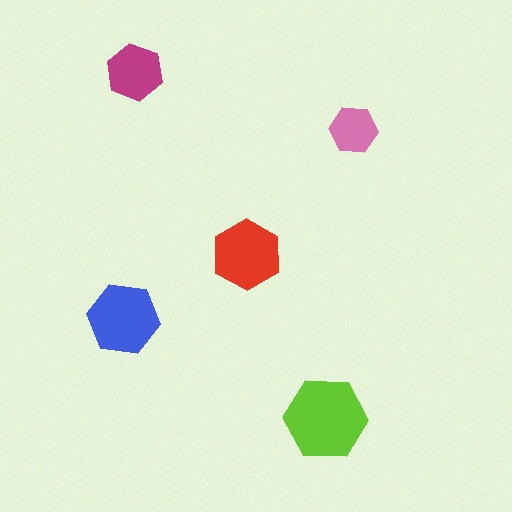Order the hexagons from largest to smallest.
the lime one, the blue one, the red one, the magenta one, the pink one.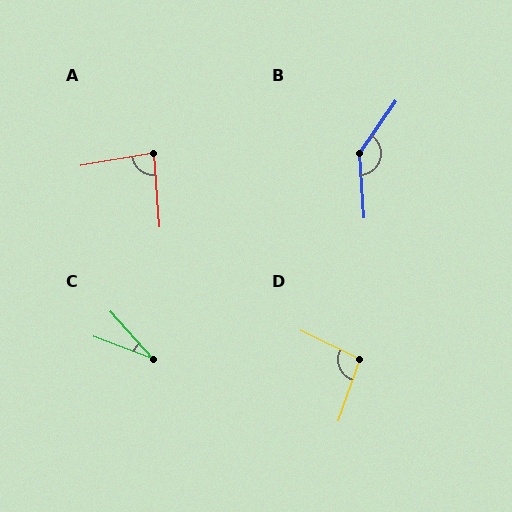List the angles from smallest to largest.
C (28°), A (84°), D (97°), B (142°).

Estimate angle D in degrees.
Approximately 97 degrees.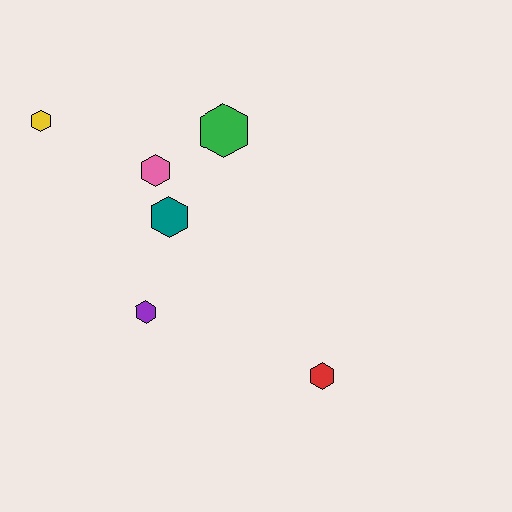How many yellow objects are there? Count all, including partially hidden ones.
There is 1 yellow object.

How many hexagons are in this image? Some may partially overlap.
There are 6 hexagons.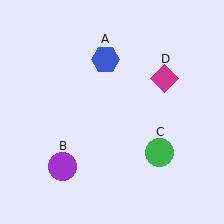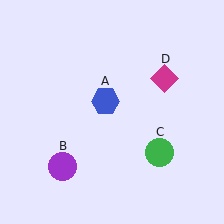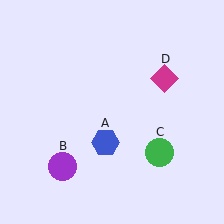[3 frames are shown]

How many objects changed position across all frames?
1 object changed position: blue hexagon (object A).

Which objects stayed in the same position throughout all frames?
Purple circle (object B) and green circle (object C) and magenta diamond (object D) remained stationary.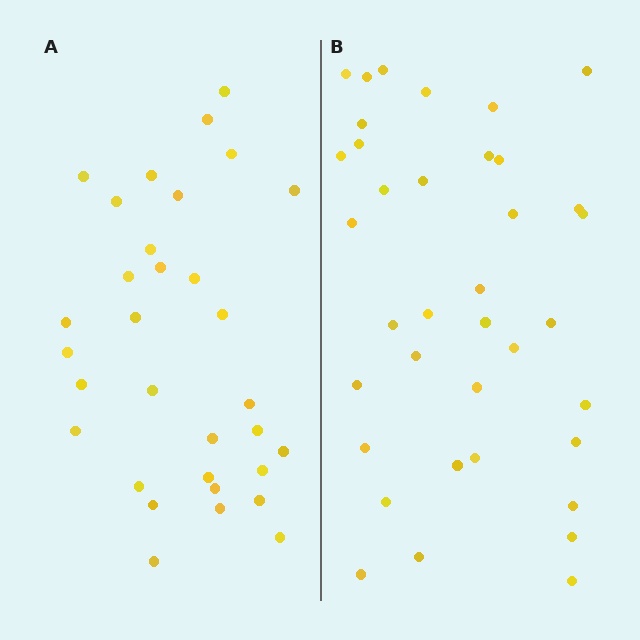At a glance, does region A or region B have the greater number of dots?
Region B (the right region) has more dots.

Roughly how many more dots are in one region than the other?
Region B has about 5 more dots than region A.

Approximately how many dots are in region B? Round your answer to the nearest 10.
About 40 dots. (The exact count is 37, which rounds to 40.)